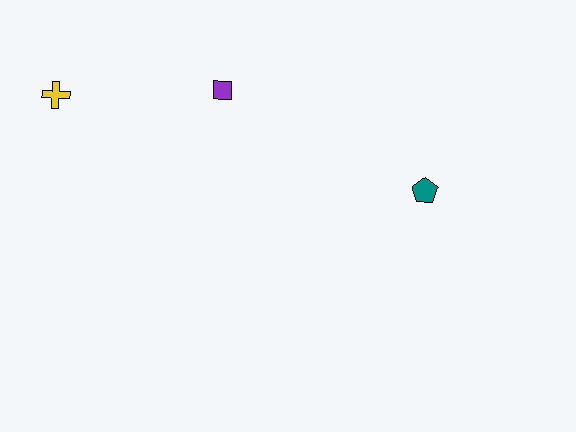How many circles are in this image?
There are no circles.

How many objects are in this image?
There are 3 objects.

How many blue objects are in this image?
There are no blue objects.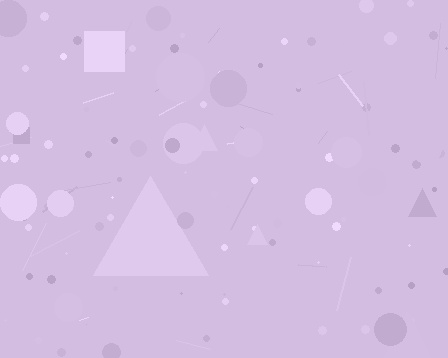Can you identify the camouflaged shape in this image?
The camouflaged shape is a triangle.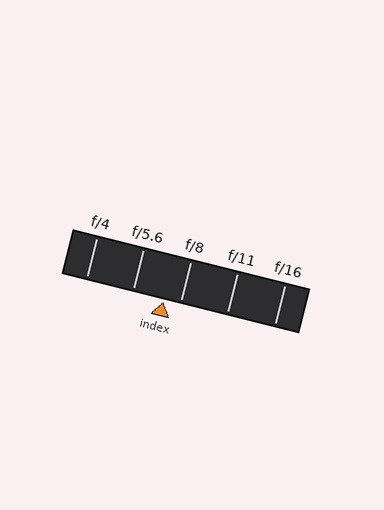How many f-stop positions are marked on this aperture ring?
There are 5 f-stop positions marked.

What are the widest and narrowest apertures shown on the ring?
The widest aperture shown is f/4 and the narrowest is f/16.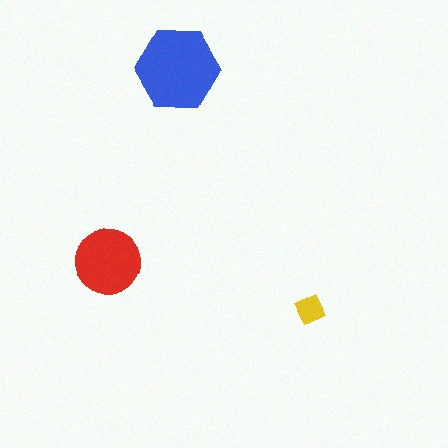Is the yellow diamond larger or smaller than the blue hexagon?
Smaller.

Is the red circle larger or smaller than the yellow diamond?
Larger.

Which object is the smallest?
The yellow diamond.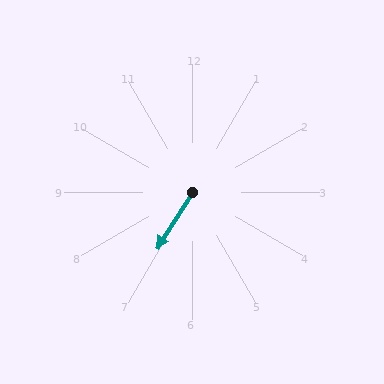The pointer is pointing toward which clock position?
Roughly 7 o'clock.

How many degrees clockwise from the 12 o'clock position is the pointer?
Approximately 212 degrees.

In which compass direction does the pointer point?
Southwest.